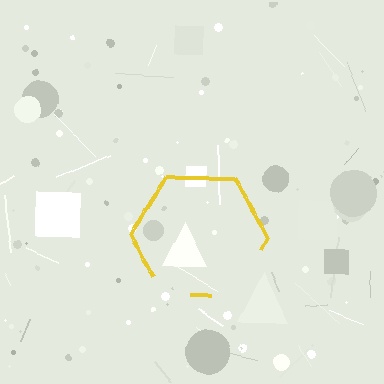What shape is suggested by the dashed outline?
The dashed outline suggests a hexagon.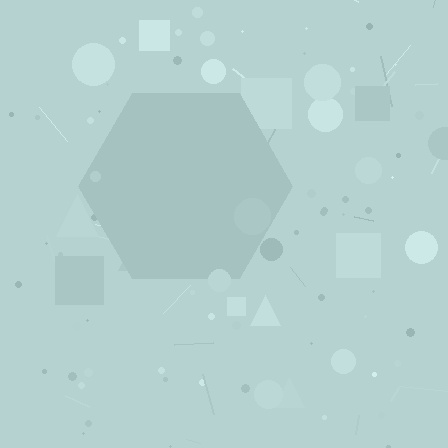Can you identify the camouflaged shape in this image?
The camouflaged shape is a hexagon.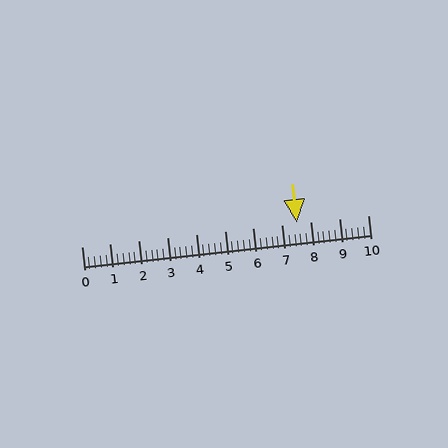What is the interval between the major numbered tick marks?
The major tick marks are spaced 1 units apart.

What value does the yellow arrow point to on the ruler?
The yellow arrow points to approximately 7.5.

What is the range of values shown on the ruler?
The ruler shows values from 0 to 10.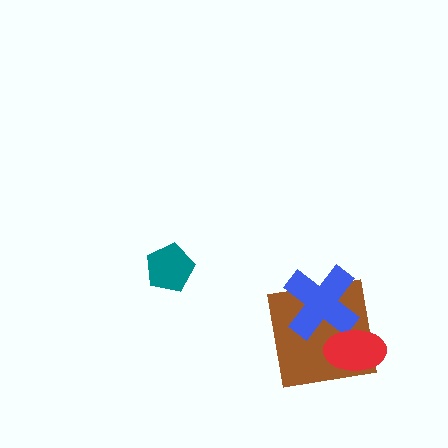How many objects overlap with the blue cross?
2 objects overlap with the blue cross.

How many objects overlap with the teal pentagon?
0 objects overlap with the teal pentagon.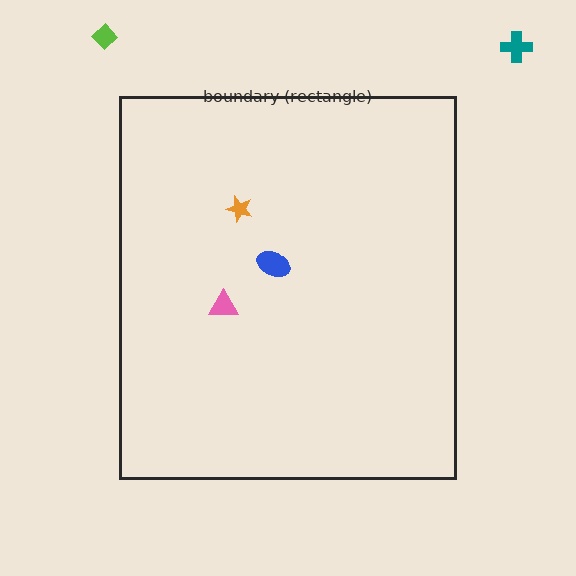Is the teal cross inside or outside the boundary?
Outside.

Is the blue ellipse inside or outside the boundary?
Inside.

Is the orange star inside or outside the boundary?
Inside.